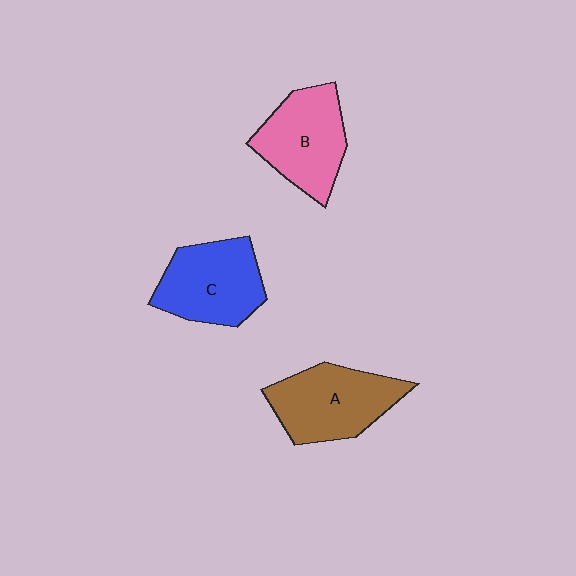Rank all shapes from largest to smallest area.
From largest to smallest: A (brown), C (blue), B (pink).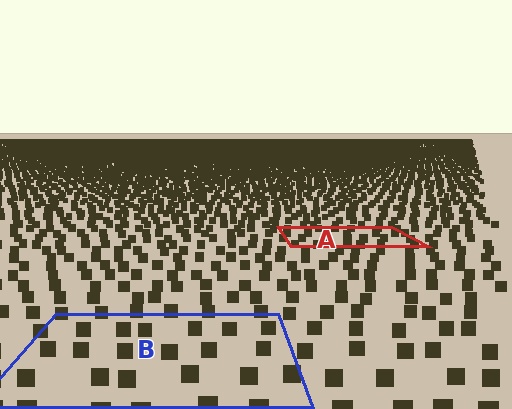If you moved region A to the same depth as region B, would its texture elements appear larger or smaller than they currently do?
They would appear larger. At a closer depth, the same texture elements are projected at a bigger on-screen size.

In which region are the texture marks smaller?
The texture marks are smaller in region A, because it is farther away.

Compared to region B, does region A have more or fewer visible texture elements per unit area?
Region A has more texture elements per unit area — they are packed more densely because it is farther away.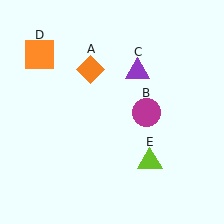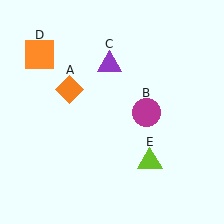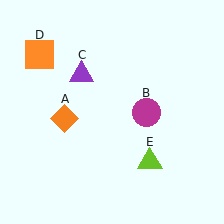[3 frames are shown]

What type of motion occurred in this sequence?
The orange diamond (object A), purple triangle (object C) rotated counterclockwise around the center of the scene.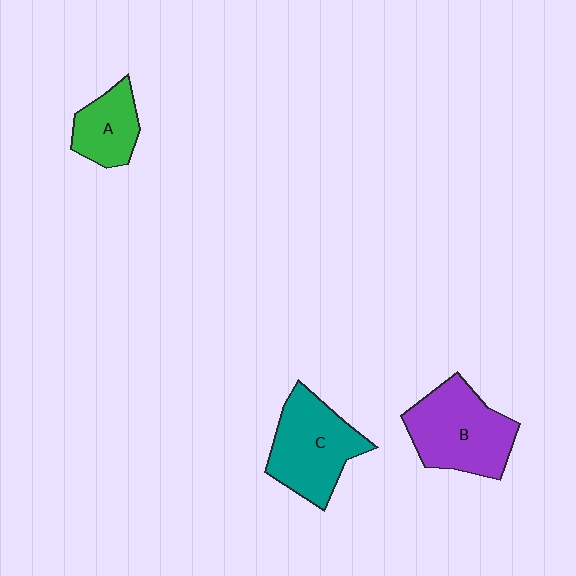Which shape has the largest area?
Shape B (purple).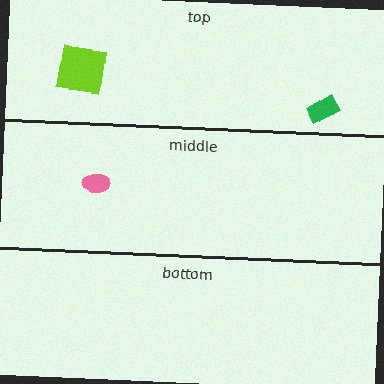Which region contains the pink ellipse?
The middle region.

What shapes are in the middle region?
The pink ellipse.